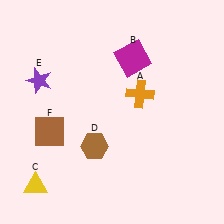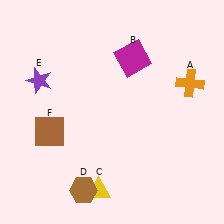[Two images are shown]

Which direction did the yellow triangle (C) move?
The yellow triangle (C) moved right.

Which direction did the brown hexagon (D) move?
The brown hexagon (D) moved down.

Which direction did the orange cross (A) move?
The orange cross (A) moved right.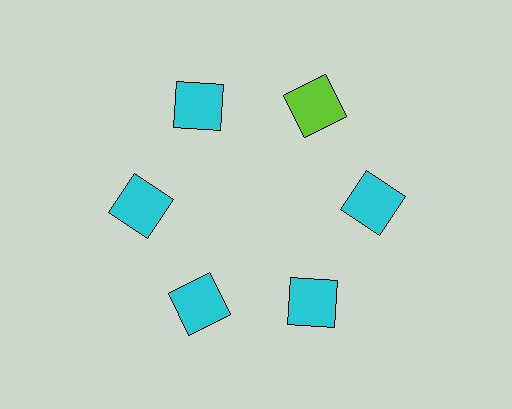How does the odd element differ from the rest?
It has a different color: lime instead of cyan.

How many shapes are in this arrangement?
There are 6 shapes arranged in a ring pattern.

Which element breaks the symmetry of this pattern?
The lime square at roughly the 1 o'clock position breaks the symmetry. All other shapes are cyan squares.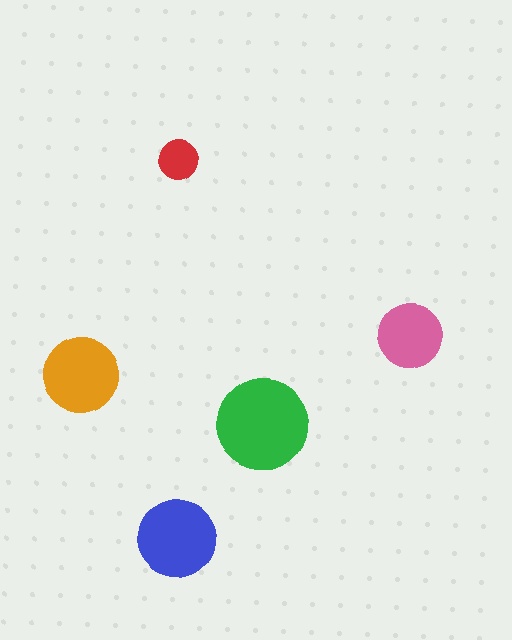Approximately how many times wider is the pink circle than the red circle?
About 1.5 times wider.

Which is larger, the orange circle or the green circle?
The green one.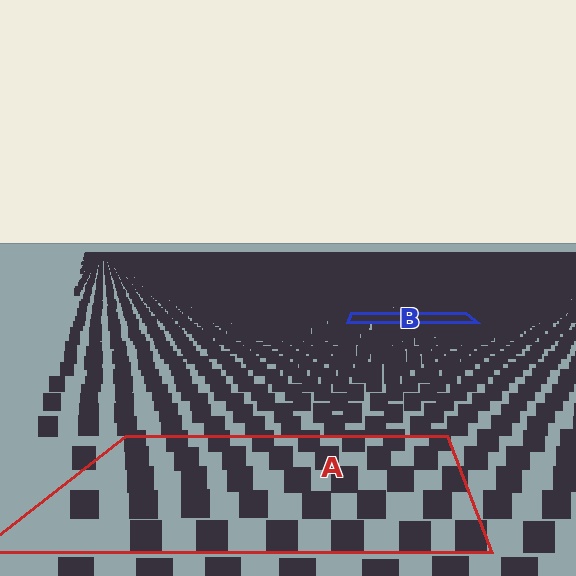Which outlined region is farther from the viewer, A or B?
Region B is farther from the viewer — the texture elements inside it appear smaller and more densely packed.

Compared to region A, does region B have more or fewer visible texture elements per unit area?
Region B has more texture elements per unit area — they are packed more densely because it is farther away.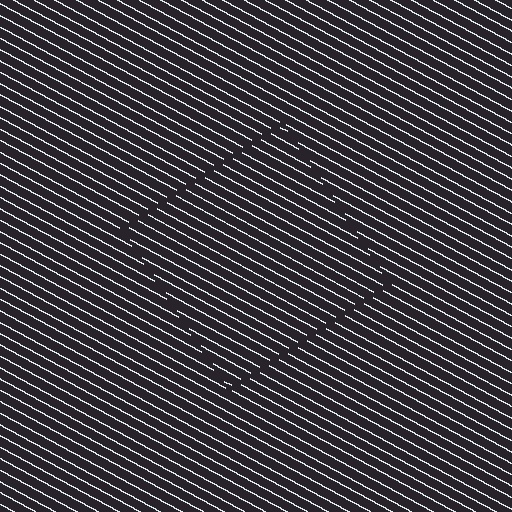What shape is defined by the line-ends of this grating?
An illusory square. The interior of the shape contains the same grating, shifted by half a period — the contour is defined by the phase discontinuity where line-ends from the inner and outer gratings abut.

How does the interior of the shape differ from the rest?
The interior of the shape contains the same grating, shifted by half a period — the contour is defined by the phase discontinuity where line-ends from the inner and outer gratings abut.